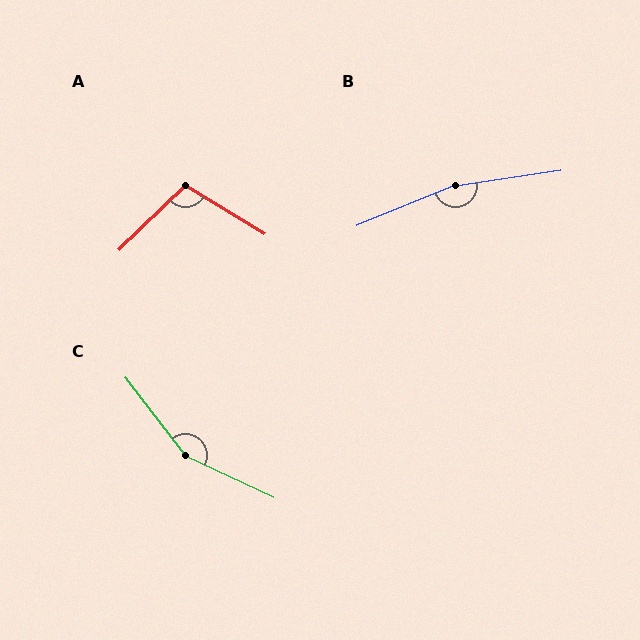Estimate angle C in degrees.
Approximately 153 degrees.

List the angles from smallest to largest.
A (105°), C (153°), B (166°).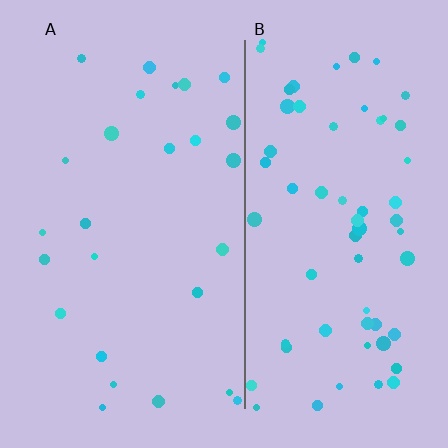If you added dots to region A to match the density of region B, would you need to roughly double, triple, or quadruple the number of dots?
Approximately double.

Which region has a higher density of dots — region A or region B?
B (the right).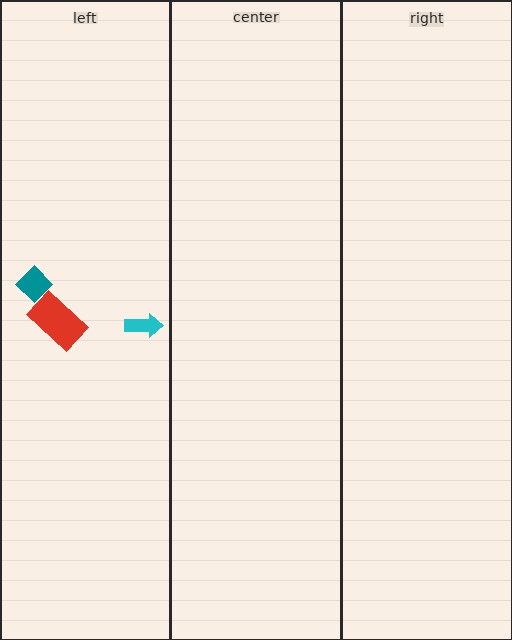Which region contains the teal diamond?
The left region.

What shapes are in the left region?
The red rectangle, the teal diamond, the cyan arrow.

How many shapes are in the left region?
3.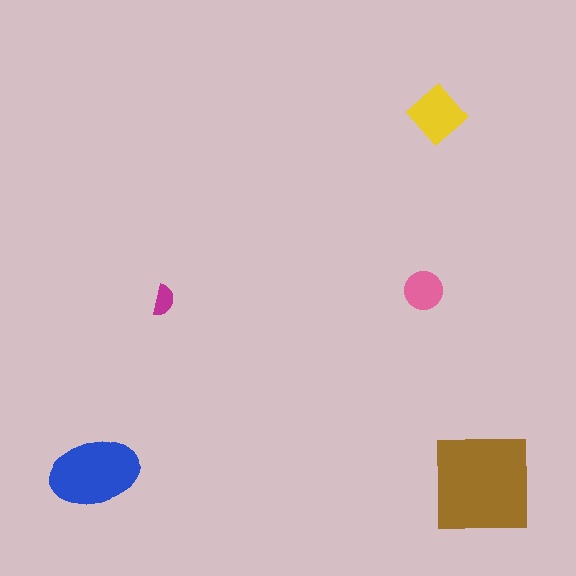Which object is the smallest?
The magenta semicircle.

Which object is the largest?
The brown square.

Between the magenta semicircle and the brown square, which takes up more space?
The brown square.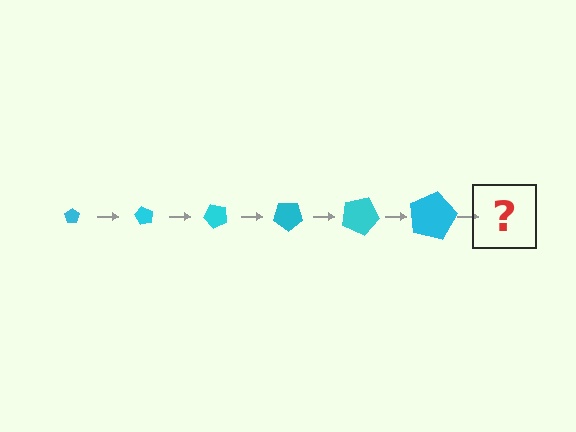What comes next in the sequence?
The next element should be a pentagon, larger than the previous one and rotated 360 degrees from the start.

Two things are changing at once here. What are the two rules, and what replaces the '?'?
The two rules are that the pentagon grows larger each step and it rotates 60 degrees each step. The '?' should be a pentagon, larger than the previous one and rotated 360 degrees from the start.